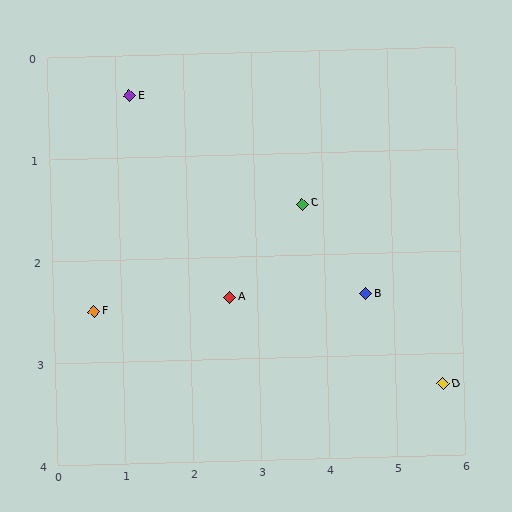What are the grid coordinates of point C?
Point C is at approximately (3.7, 1.5).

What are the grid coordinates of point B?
Point B is at approximately (4.6, 2.4).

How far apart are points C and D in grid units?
Points C and D are about 2.7 grid units apart.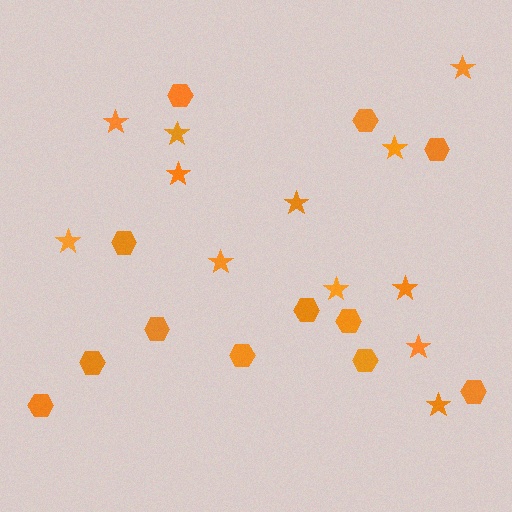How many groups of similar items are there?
There are 2 groups: one group of stars (12) and one group of hexagons (12).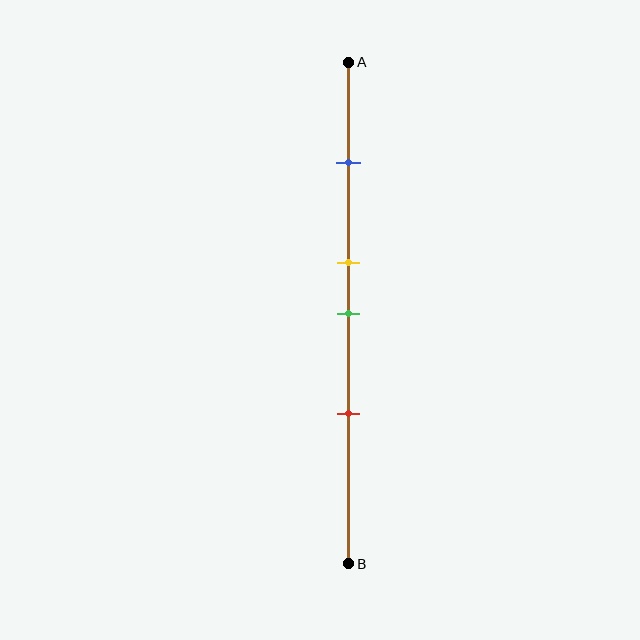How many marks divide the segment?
There are 4 marks dividing the segment.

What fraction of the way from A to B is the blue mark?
The blue mark is approximately 20% (0.2) of the way from A to B.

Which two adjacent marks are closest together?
The yellow and green marks are the closest adjacent pair.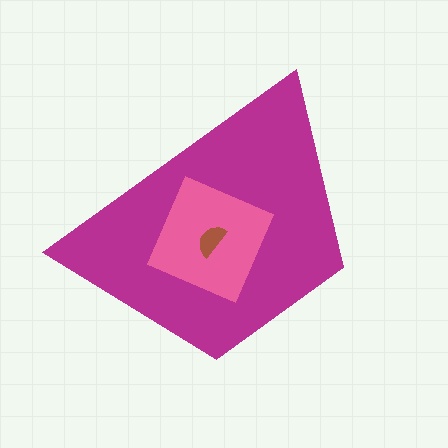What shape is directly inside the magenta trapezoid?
The pink diamond.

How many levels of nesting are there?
3.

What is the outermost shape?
The magenta trapezoid.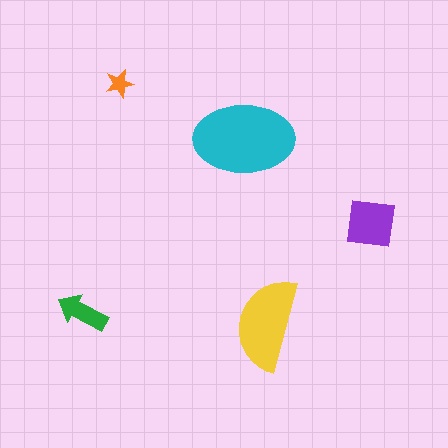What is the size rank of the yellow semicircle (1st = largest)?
2nd.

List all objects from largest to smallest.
The cyan ellipse, the yellow semicircle, the purple square, the green arrow, the orange star.